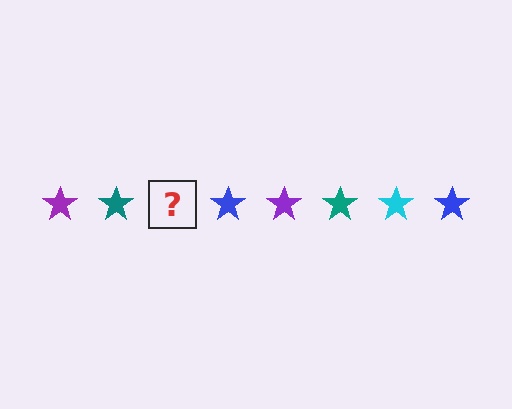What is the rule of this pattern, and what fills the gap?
The rule is that the pattern cycles through purple, teal, cyan, blue stars. The gap should be filled with a cyan star.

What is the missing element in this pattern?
The missing element is a cyan star.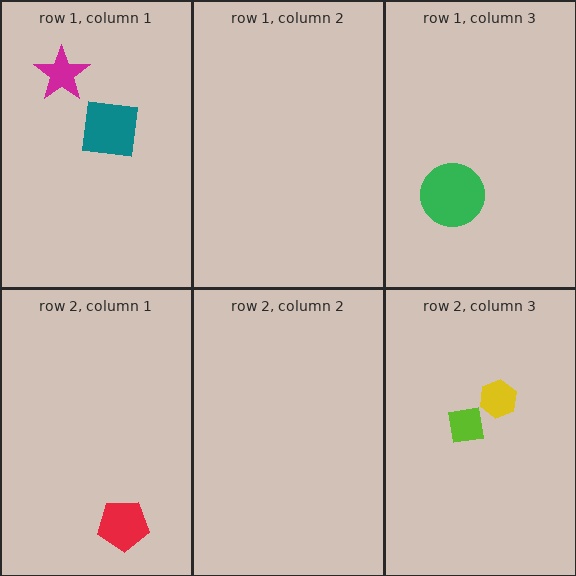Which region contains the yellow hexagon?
The row 2, column 3 region.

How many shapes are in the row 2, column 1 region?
1.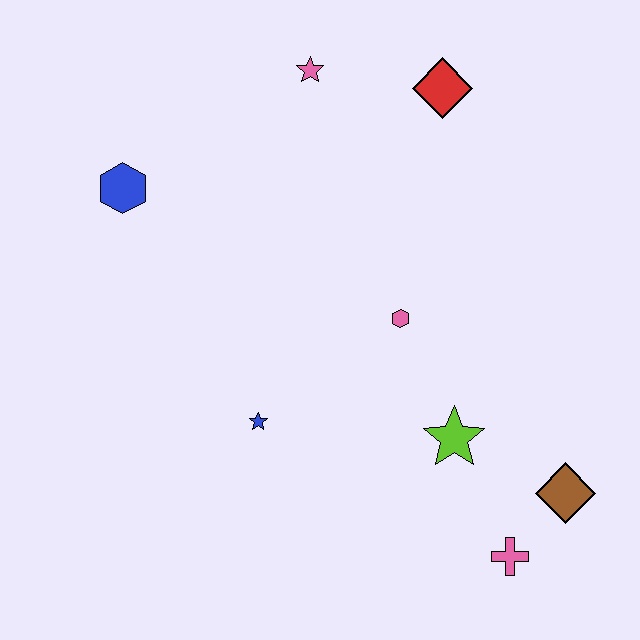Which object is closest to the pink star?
The red diamond is closest to the pink star.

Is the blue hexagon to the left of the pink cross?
Yes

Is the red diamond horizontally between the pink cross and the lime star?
No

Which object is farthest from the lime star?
The blue hexagon is farthest from the lime star.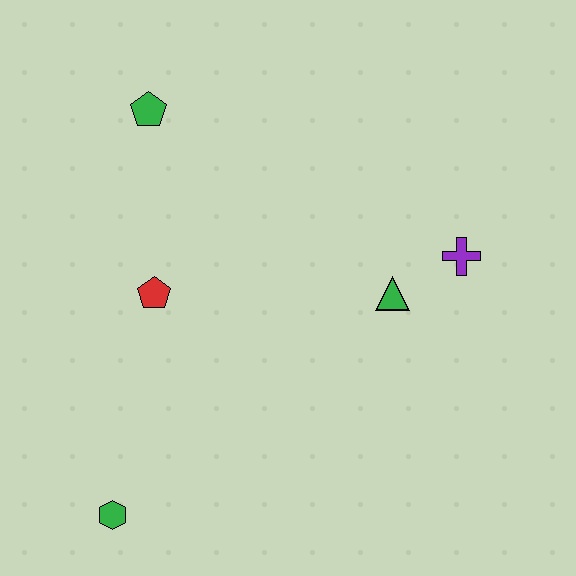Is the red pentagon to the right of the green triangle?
No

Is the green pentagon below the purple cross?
No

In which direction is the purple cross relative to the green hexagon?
The purple cross is to the right of the green hexagon.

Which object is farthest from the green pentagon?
The green hexagon is farthest from the green pentagon.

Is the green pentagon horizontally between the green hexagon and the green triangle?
Yes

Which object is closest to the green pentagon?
The red pentagon is closest to the green pentagon.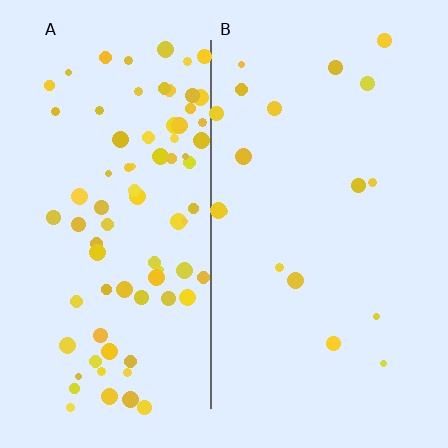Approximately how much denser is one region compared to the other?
Approximately 4.5× — region A over region B.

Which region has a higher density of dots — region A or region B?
A (the left).